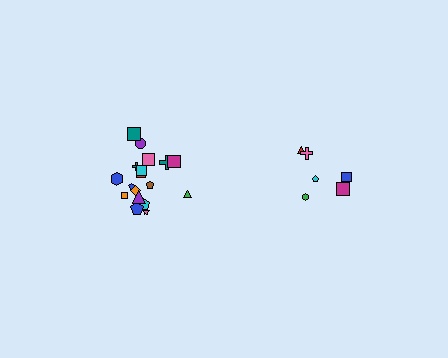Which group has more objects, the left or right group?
The left group.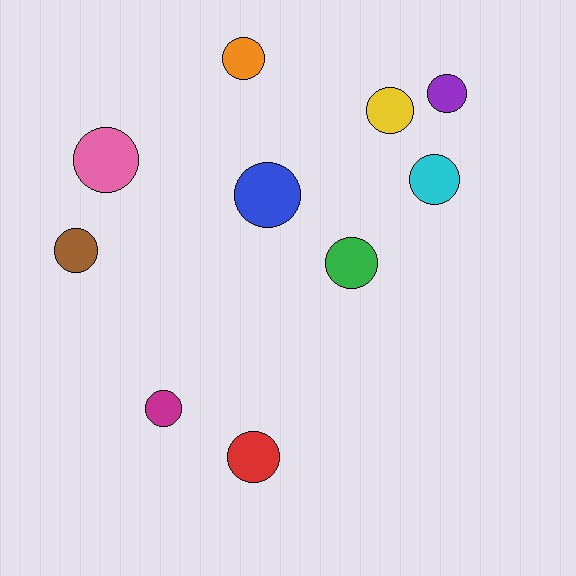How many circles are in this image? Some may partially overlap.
There are 10 circles.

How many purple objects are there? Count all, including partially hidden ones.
There is 1 purple object.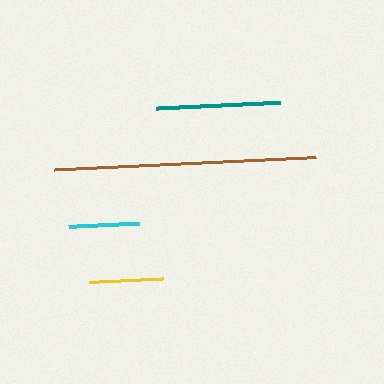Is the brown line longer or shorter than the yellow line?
The brown line is longer than the yellow line.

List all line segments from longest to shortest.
From longest to shortest: brown, teal, yellow, cyan.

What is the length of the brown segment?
The brown segment is approximately 263 pixels long.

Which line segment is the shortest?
The cyan line is the shortest at approximately 71 pixels.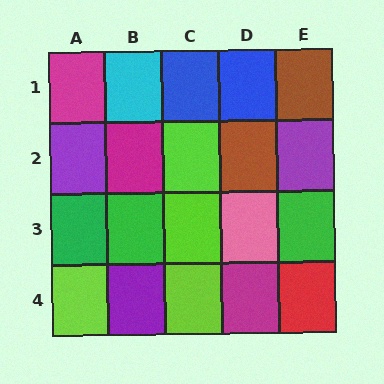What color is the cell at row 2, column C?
Lime.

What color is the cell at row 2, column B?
Magenta.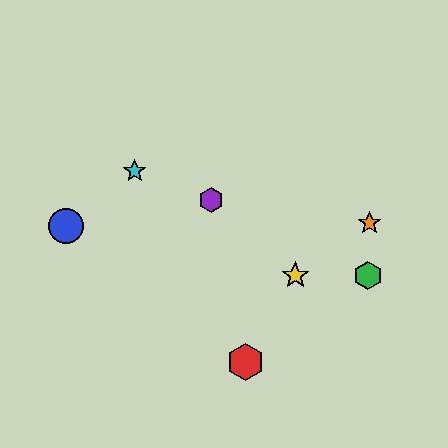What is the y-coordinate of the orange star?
The orange star is at y≈223.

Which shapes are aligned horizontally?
The green hexagon, the yellow star are aligned horizontally.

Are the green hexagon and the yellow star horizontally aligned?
Yes, both are at y≈276.